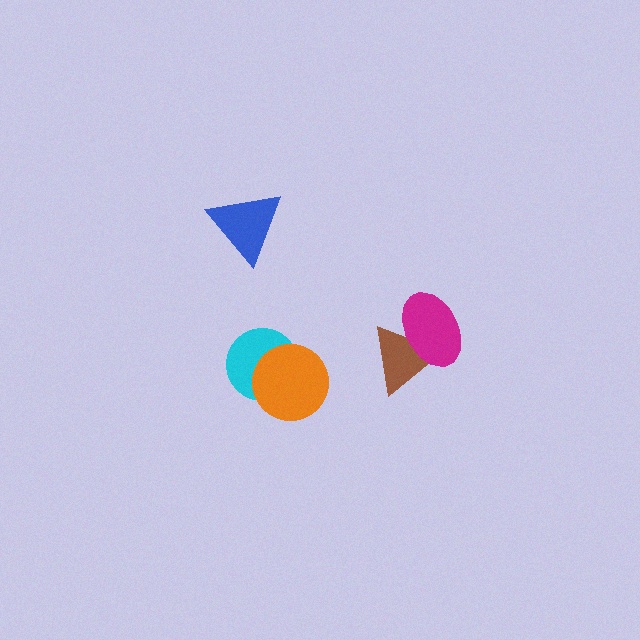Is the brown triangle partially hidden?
Yes, it is partially covered by another shape.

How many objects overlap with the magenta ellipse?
1 object overlaps with the magenta ellipse.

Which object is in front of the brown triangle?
The magenta ellipse is in front of the brown triangle.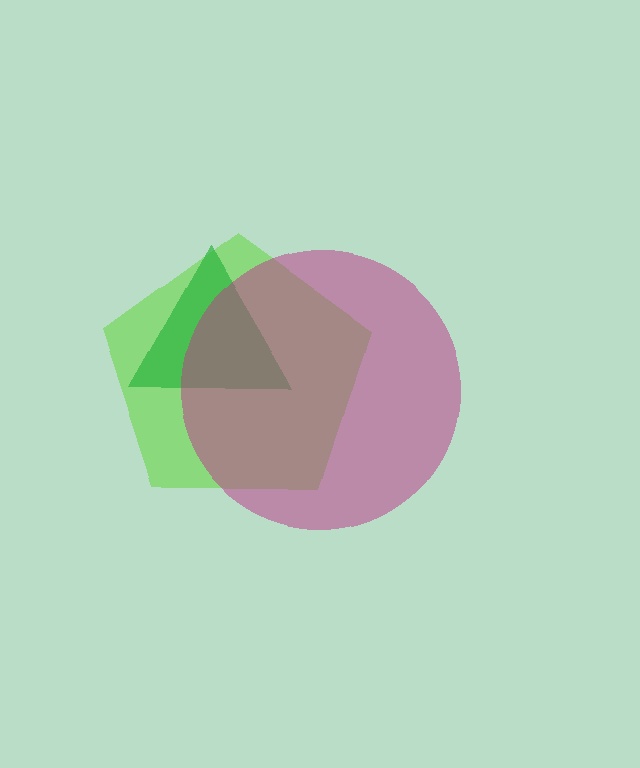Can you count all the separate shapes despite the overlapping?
Yes, there are 3 separate shapes.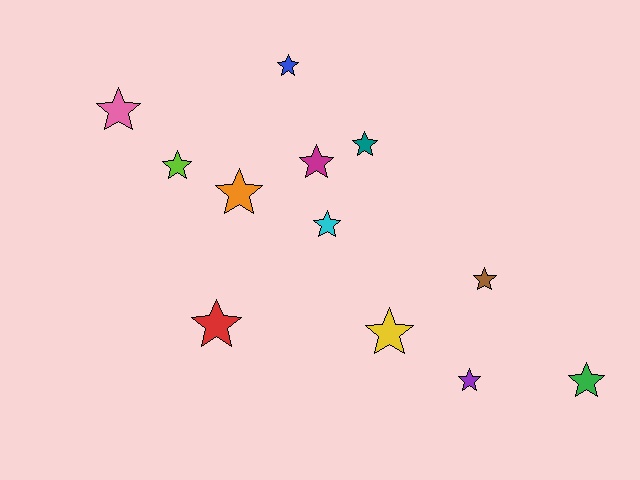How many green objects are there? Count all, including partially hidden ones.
There is 1 green object.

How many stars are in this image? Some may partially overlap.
There are 12 stars.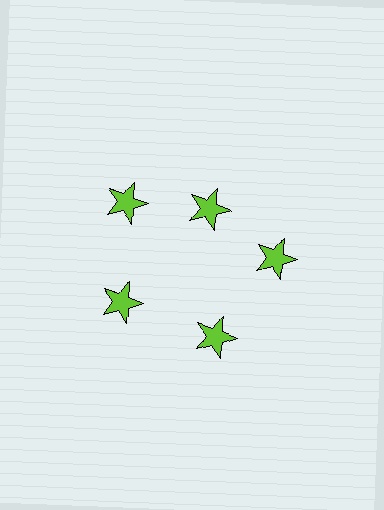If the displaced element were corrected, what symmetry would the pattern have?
It would have 5-fold rotational symmetry — the pattern would map onto itself every 72 degrees.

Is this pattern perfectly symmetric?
No. The 5 lime stars are arranged in a ring, but one element near the 1 o'clock position is pulled inward toward the center, breaking the 5-fold rotational symmetry.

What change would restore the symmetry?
The symmetry would be restored by moving it outward, back onto the ring so that all 5 stars sit at equal angles and equal distance from the center.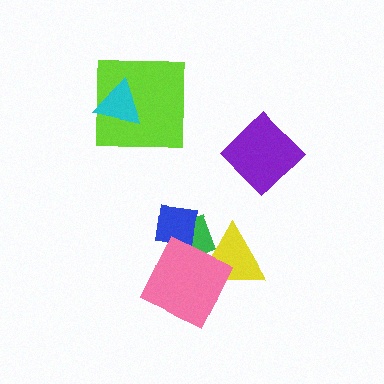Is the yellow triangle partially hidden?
Yes, it is partially covered by another shape.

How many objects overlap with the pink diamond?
3 objects overlap with the pink diamond.